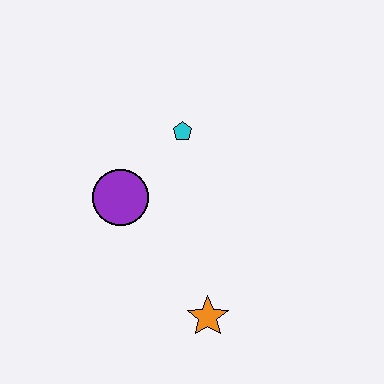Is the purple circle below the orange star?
No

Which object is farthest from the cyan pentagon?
The orange star is farthest from the cyan pentagon.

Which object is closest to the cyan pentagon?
The purple circle is closest to the cyan pentagon.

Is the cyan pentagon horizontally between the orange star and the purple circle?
Yes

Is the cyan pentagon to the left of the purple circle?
No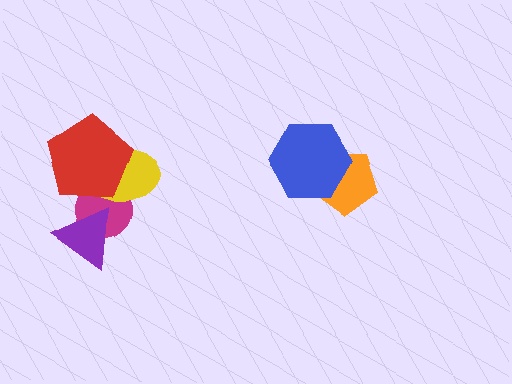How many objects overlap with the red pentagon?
2 objects overlap with the red pentagon.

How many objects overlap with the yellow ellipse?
2 objects overlap with the yellow ellipse.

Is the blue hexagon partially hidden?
No, no other shape covers it.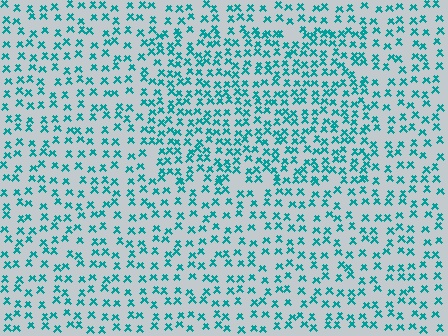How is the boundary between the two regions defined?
The boundary is defined by a change in element density (approximately 1.6x ratio). All elements are the same color, size, and shape.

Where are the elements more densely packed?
The elements are more densely packed inside the rectangle boundary.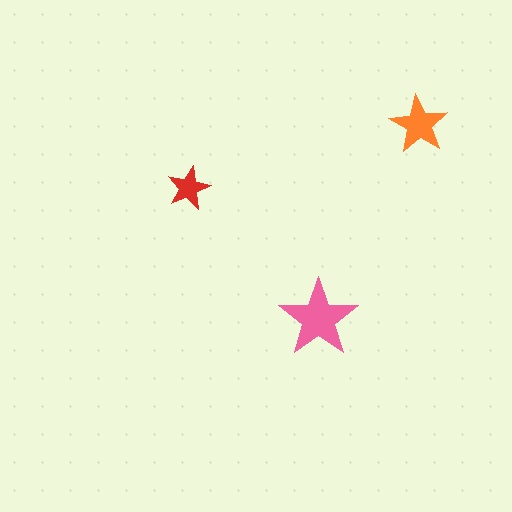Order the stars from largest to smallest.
the pink one, the orange one, the red one.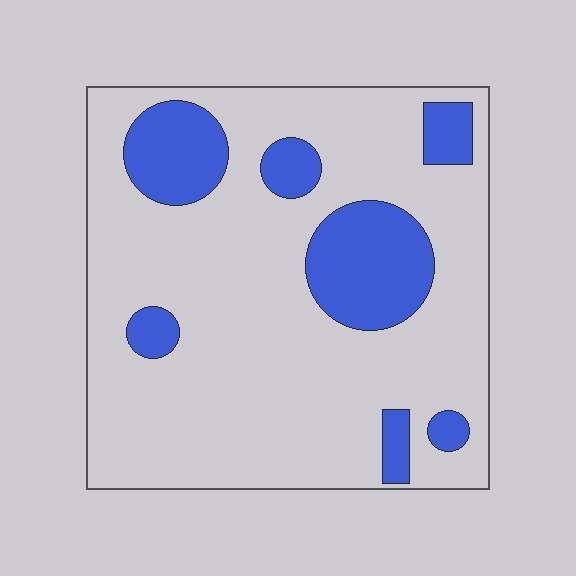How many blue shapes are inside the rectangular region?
7.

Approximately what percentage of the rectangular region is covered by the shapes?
Approximately 20%.